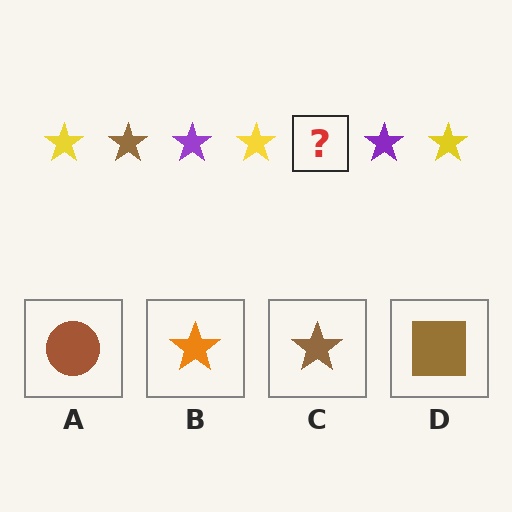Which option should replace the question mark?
Option C.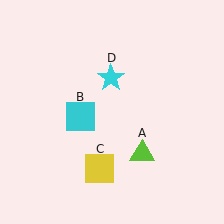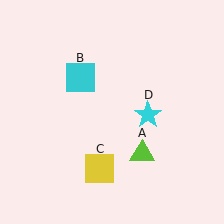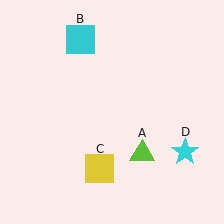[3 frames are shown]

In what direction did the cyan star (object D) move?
The cyan star (object D) moved down and to the right.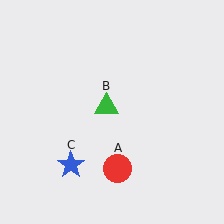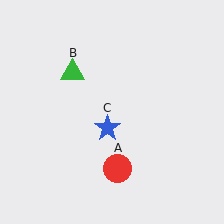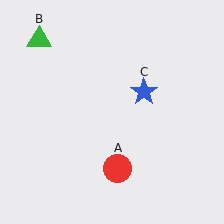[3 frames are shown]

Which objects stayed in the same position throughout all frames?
Red circle (object A) remained stationary.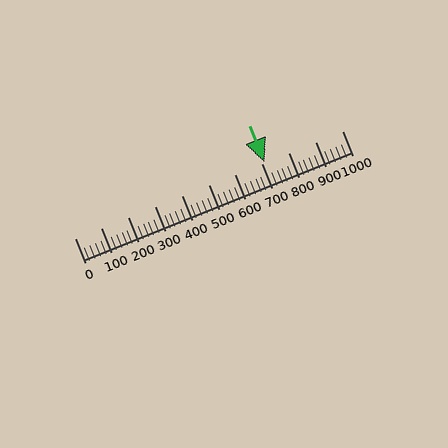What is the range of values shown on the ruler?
The ruler shows values from 0 to 1000.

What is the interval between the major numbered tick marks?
The major tick marks are spaced 100 units apart.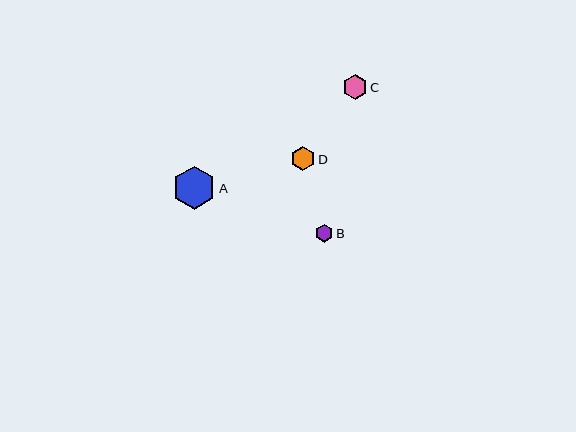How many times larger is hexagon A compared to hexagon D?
Hexagon A is approximately 1.8 times the size of hexagon D.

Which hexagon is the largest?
Hexagon A is the largest with a size of approximately 43 pixels.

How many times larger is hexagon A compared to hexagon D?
Hexagon A is approximately 1.8 times the size of hexagon D.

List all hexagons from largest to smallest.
From largest to smallest: A, C, D, B.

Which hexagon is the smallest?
Hexagon B is the smallest with a size of approximately 18 pixels.